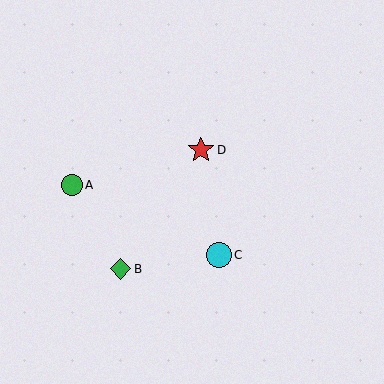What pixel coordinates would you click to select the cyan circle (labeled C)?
Click at (219, 255) to select the cyan circle C.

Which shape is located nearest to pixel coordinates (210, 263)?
The cyan circle (labeled C) at (219, 255) is nearest to that location.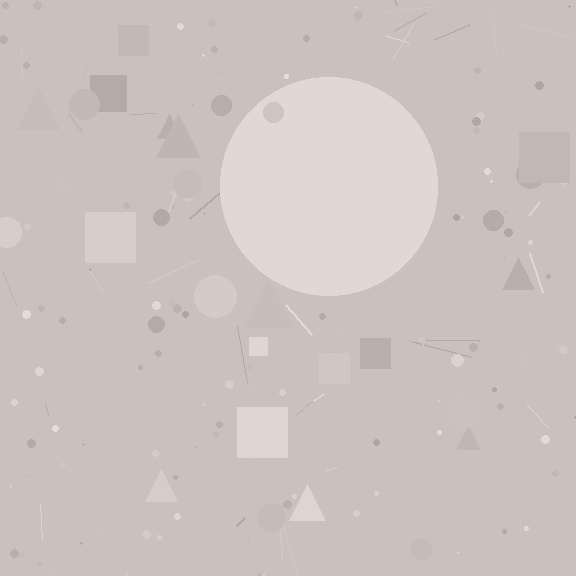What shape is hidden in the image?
A circle is hidden in the image.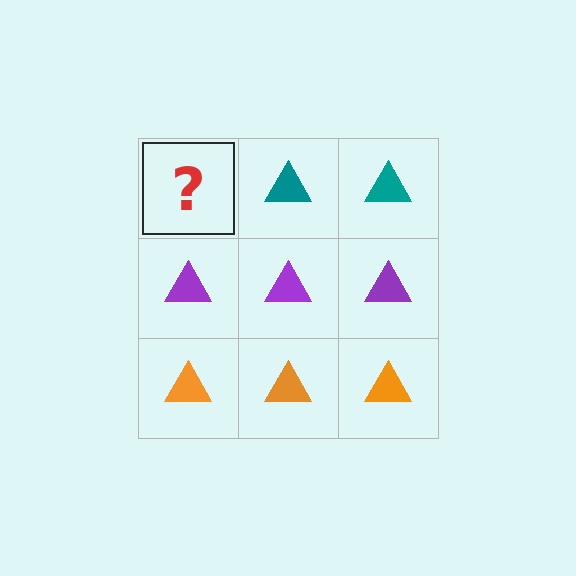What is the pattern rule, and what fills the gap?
The rule is that each row has a consistent color. The gap should be filled with a teal triangle.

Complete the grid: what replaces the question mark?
The question mark should be replaced with a teal triangle.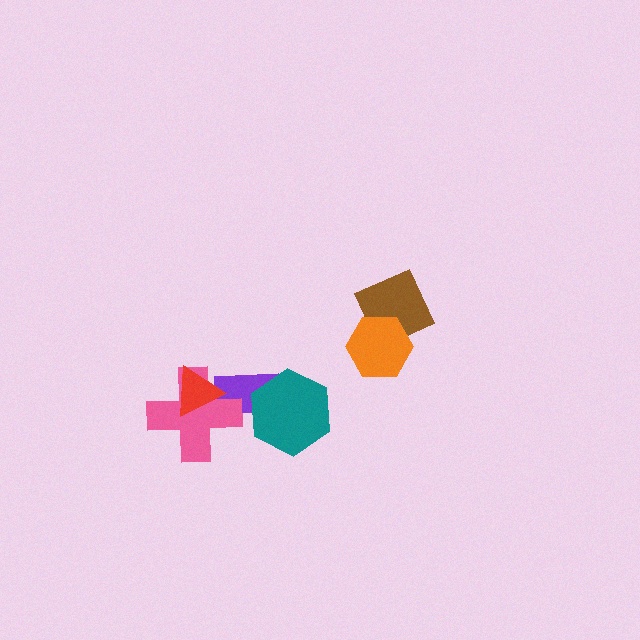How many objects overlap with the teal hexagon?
1 object overlaps with the teal hexagon.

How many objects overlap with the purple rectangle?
3 objects overlap with the purple rectangle.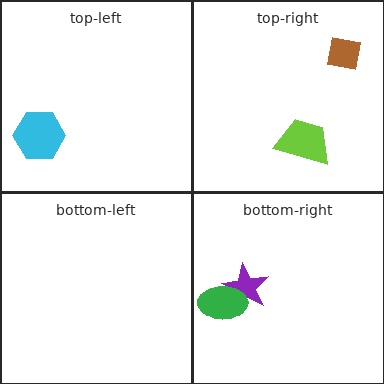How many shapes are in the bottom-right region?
2.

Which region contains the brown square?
The top-right region.